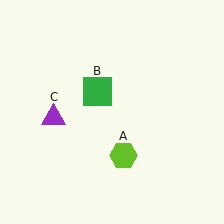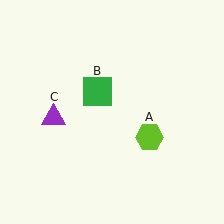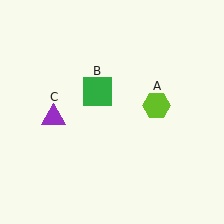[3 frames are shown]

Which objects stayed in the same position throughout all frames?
Green square (object B) and purple triangle (object C) remained stationary.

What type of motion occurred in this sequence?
The lime hexagon (object A) rotated counterclockwise around the center of the scene.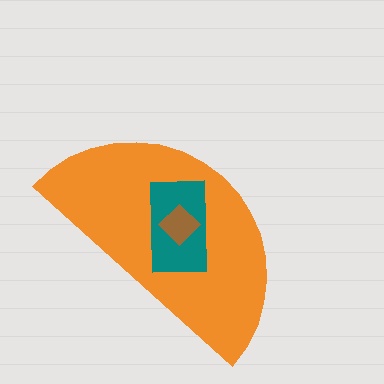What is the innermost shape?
The brown diamond.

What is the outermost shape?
The orange semicircle.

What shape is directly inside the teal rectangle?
The brown diamond.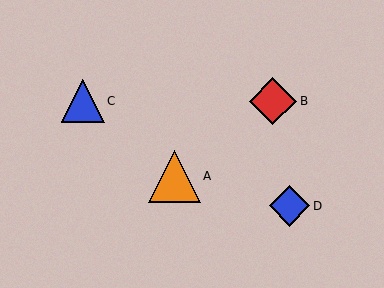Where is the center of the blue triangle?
The center of the blue triangle is at (83, 101).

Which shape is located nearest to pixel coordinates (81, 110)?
The blue triangle (labeled C) at (83, 101) is nearest to that location.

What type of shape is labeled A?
Shape A is an orange triangle.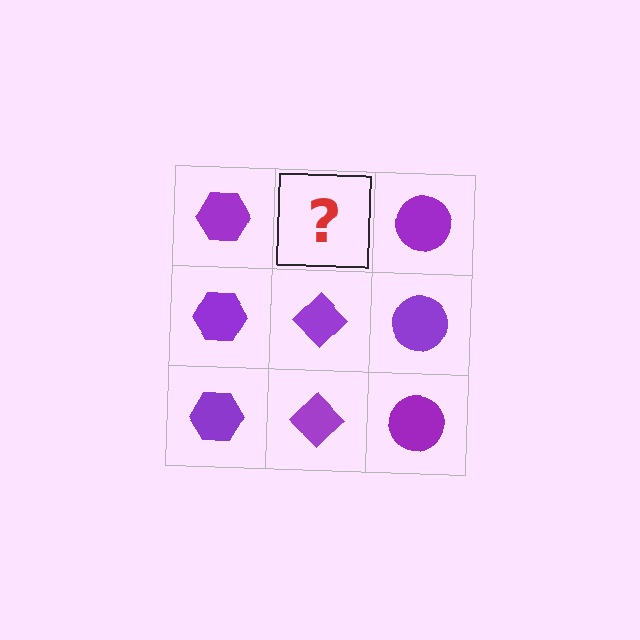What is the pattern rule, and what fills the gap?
The rule is that each column has a consistent shape. The gap should be filled with a purple diamond.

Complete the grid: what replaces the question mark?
The question mark should be replaced with a purple diamond.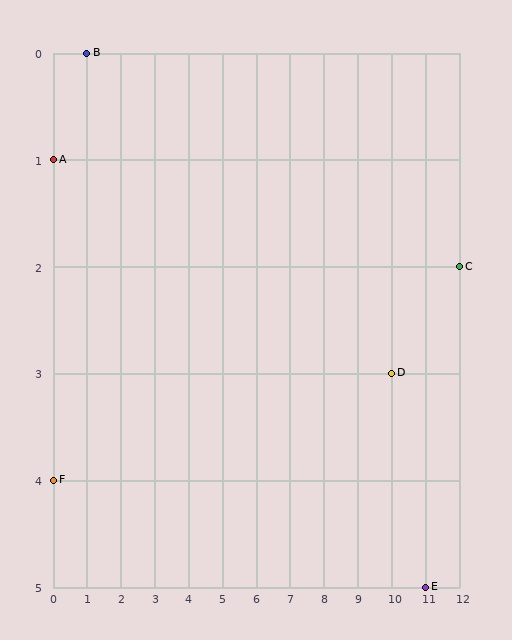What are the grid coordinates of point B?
Point B is at grid coordinates (1, 0).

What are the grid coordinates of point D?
Point D is at grid coordinates (10, 3).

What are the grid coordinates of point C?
Point C is at grid coordinates (12, 2).